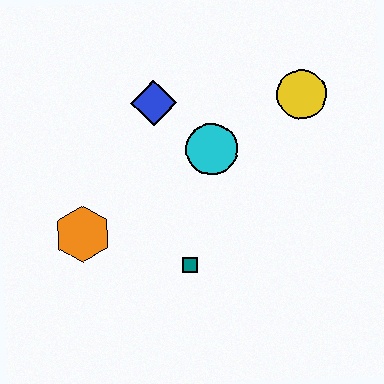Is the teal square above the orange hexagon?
No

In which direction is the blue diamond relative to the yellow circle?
The blue diamond is to the left of the yellow circle.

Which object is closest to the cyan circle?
The blue diamond is closest to the cyan circle.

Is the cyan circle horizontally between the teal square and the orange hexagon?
No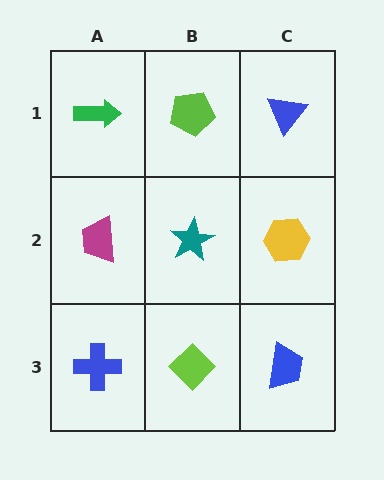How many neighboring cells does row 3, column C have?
2.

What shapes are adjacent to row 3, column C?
A yellow hexagon (row 2, column C), a lime diamond (row 3, column B).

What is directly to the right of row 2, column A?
A teal star.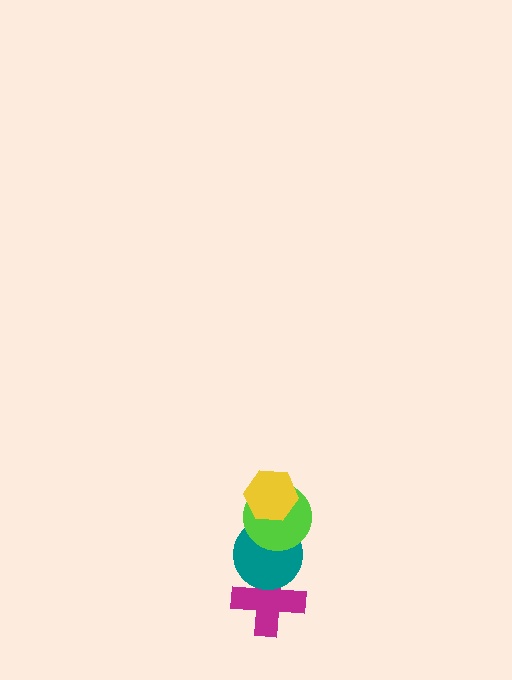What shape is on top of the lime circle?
The yellow hexagon is on top of the lime circle.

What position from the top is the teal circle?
The teal circle is 3rd from the top.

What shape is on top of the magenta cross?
The teal circle is on top of the magenta cross.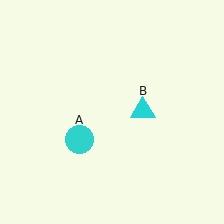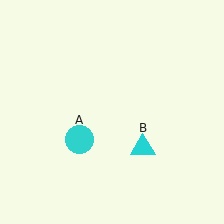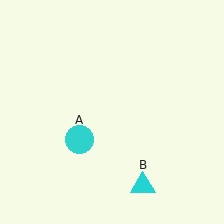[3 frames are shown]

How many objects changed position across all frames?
1 object changed position: cyan triangle (object B).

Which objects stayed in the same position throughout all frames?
Cyan circle (object A) remained stationary.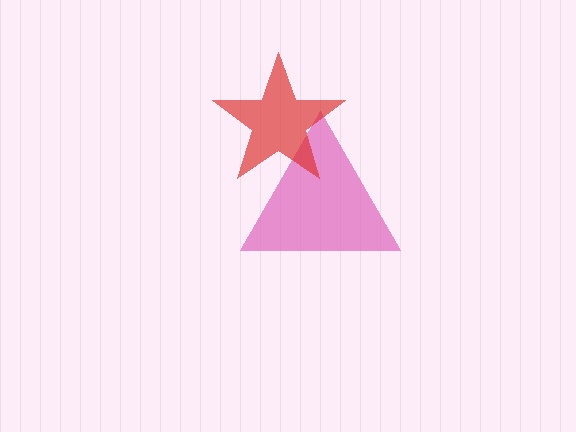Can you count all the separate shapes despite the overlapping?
Yes, there are 2 separate shapes.